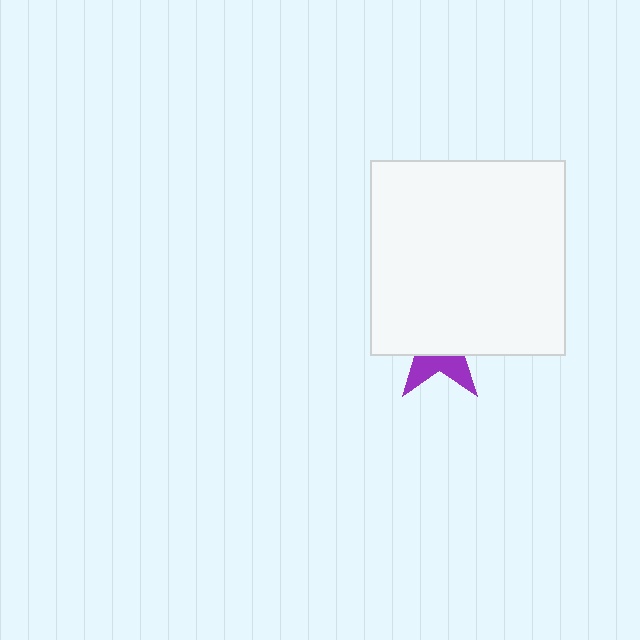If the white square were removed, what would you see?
You would see the complete purple star.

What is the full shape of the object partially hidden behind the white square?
The partially hidden object is a purple star.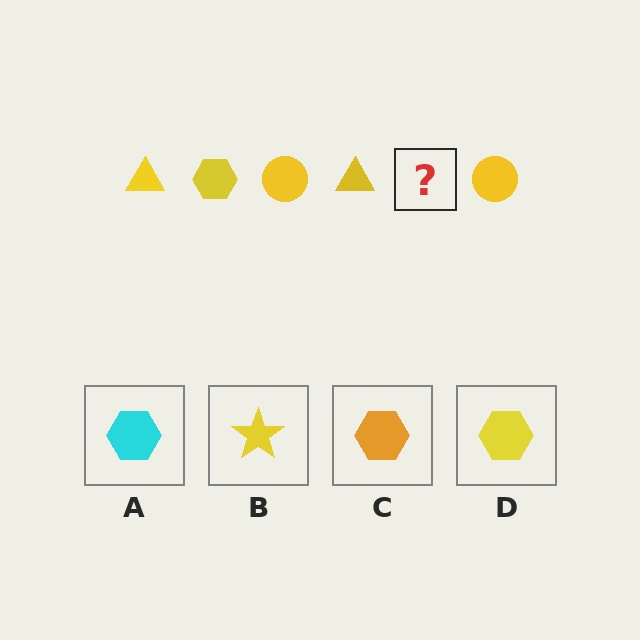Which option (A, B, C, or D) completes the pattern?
D.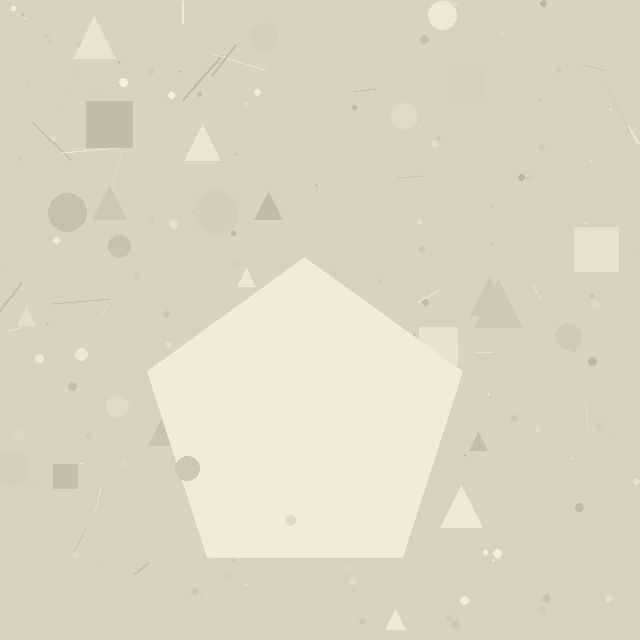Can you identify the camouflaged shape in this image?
The camouflaged shape is a pentagon.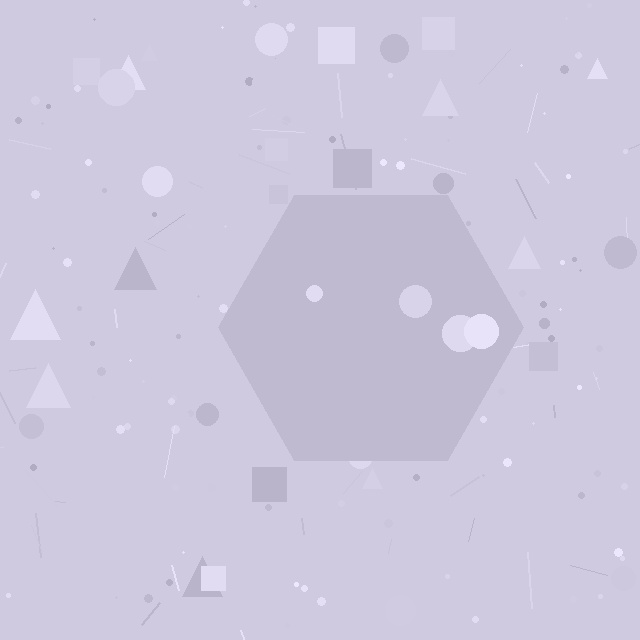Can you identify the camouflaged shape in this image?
The camouflaged shape is a hexagon.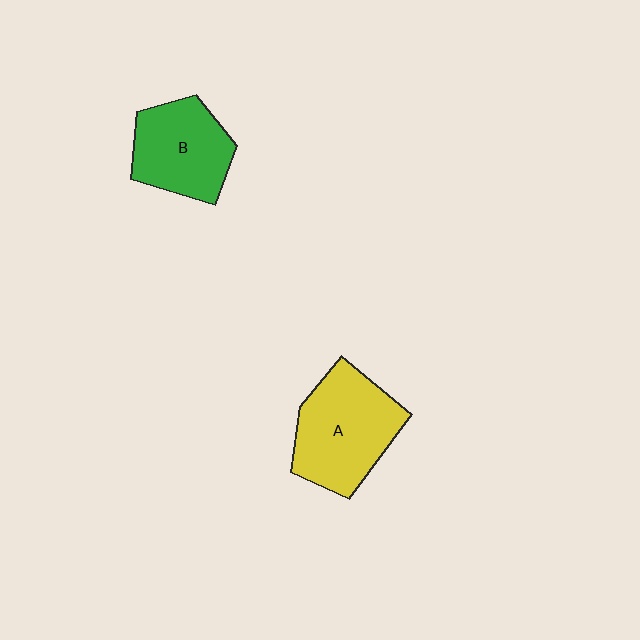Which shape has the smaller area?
Shape B (green).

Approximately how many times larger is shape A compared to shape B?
Approximately 1.2 times.